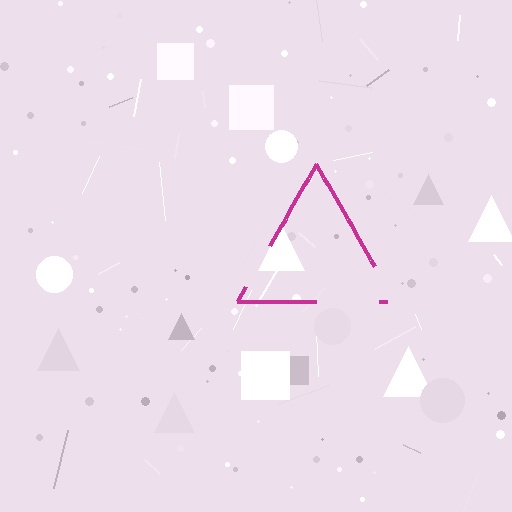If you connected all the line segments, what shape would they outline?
They would outline a triangle.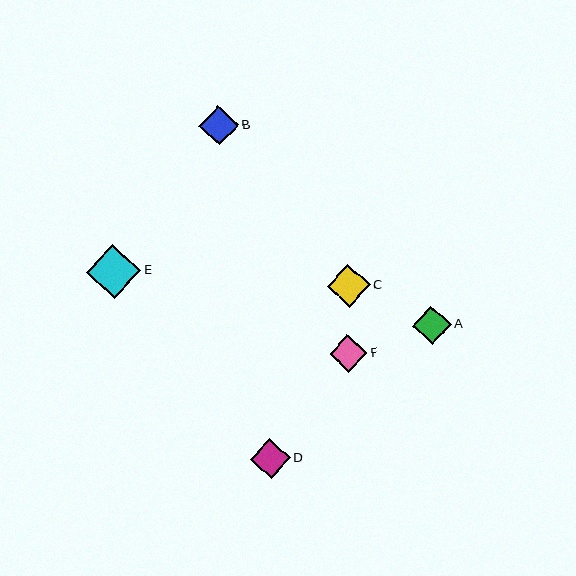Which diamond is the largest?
Diamond E is the largest with a size of approximately 54 pixels.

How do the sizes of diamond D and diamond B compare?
Diamond D and diamond B are approximately the same size.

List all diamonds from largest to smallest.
From largest to smallest: E, C, D, B, A, F.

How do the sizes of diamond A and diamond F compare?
Diamond A and diamond F are approximately the same size.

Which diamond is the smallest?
Diamond F is the smallest with a size of approximately 38 pixels.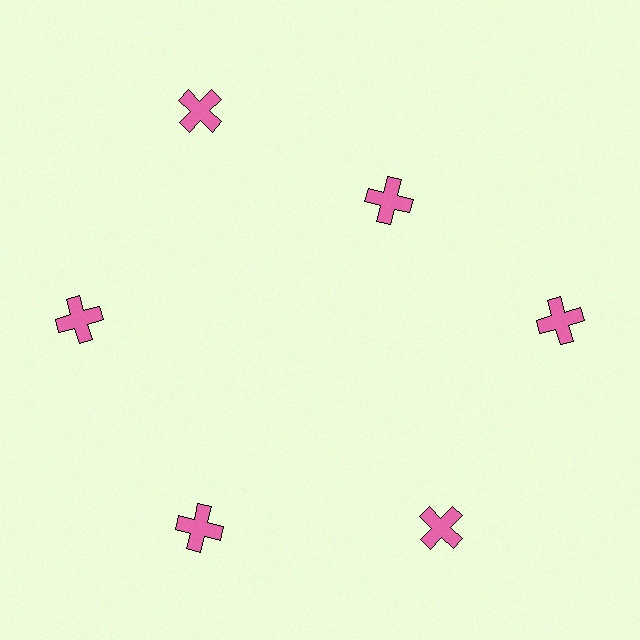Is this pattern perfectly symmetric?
No. The 6 pink crosses are arranged in a ring, but one element near the 1 o'clock position is pulled inward toward the center, breaking the 6-fold rotational symmetry.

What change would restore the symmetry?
The symmetry would be restored by moving it outward, back onto the ring so that all 6 crosses sit at equal angles and equal distance from the center.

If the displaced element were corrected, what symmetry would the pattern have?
It would have 6-fold rotational symmetry — the pattern would map onto itself every 60 degrees.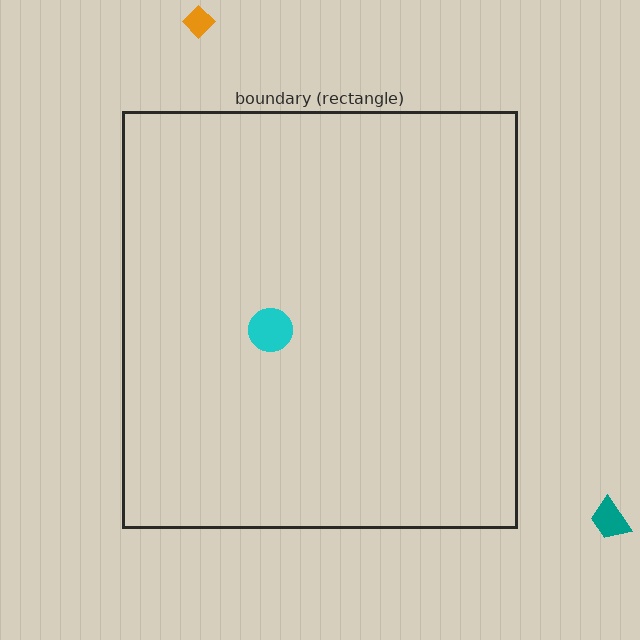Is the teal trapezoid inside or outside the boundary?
Outside.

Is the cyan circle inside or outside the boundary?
Inside.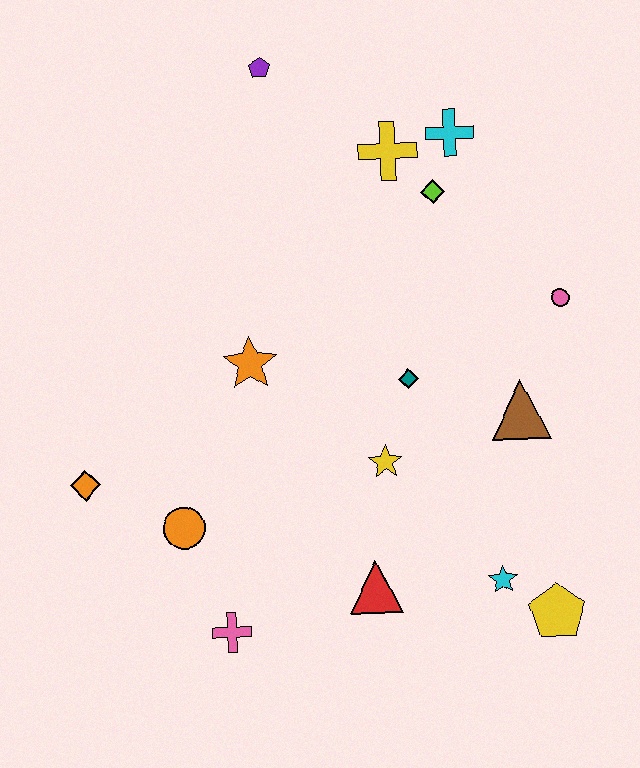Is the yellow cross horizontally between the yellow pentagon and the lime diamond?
No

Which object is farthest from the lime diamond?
The pink cross is farthest from the lime diamond.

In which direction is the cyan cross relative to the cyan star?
The cyan cross is above the cyan star.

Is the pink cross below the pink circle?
Yes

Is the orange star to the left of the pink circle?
Yes